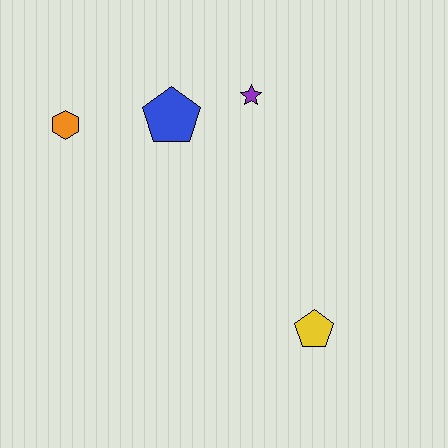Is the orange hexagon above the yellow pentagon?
Yes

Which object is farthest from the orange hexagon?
The yellow pentagon is farthest from the orange hexagon.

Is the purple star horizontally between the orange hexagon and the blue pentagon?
No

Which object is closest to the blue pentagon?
The purple star is closest to the blue pentagon.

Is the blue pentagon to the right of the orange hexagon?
Yes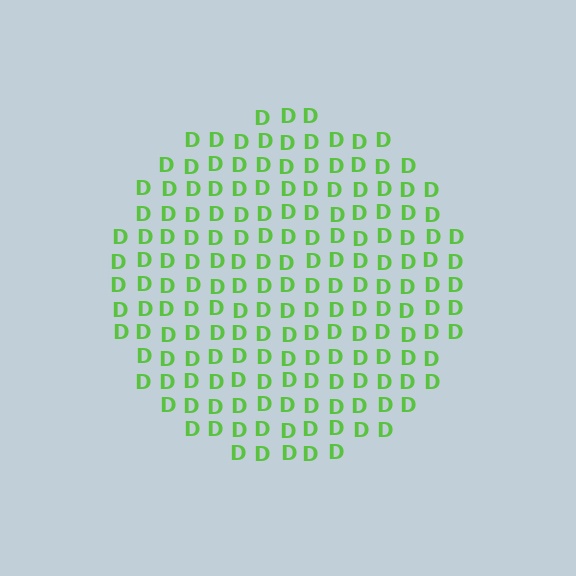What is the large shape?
The large shape is a circle.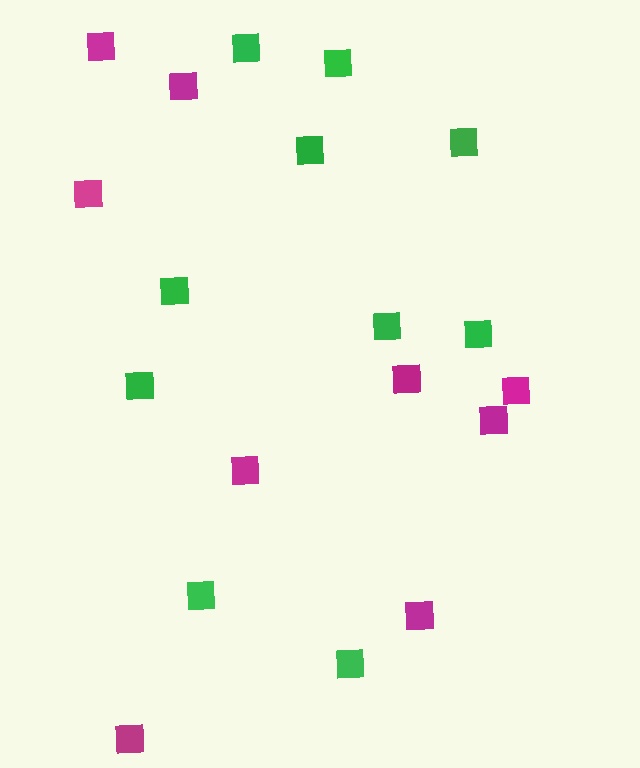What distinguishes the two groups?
There are 2 groups: one group of green squares (10) and one group of magenta squares (9).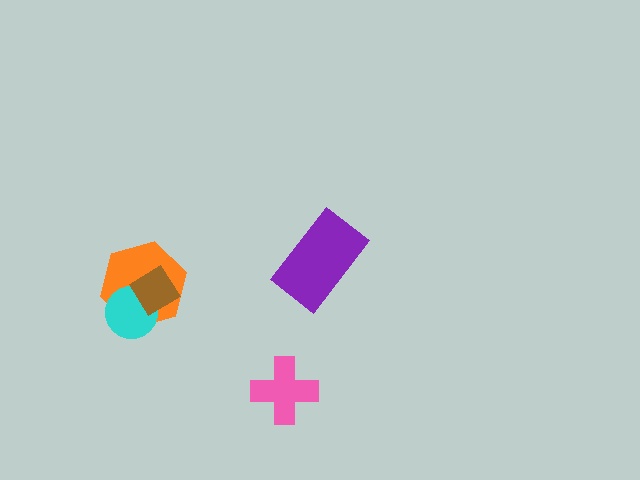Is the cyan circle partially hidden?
Yes, it is partially covered by another shape.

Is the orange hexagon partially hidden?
Yes, it is partially covered by another shape.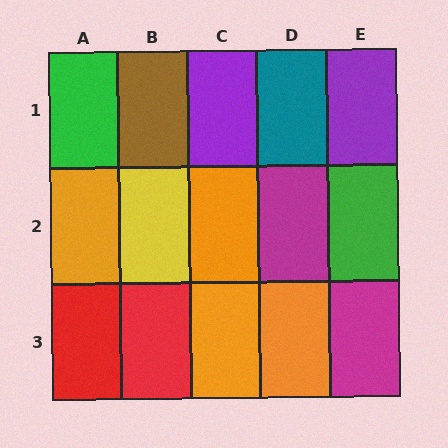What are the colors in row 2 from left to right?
Orange, yellow, orange, magenta, green.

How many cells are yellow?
1 cell is yellow.